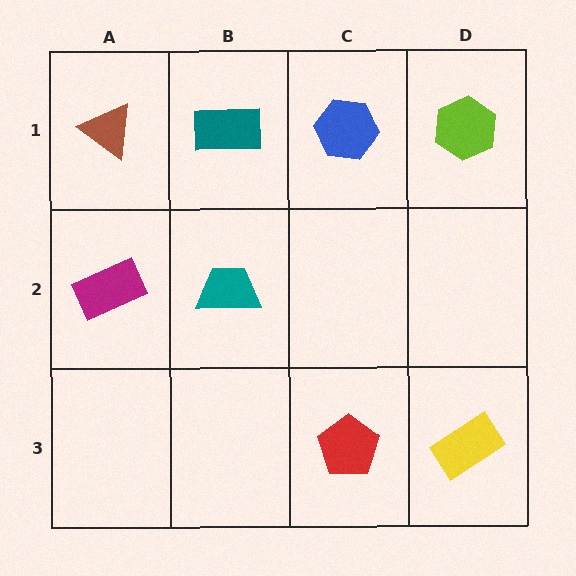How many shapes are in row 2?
2 shapes.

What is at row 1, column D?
A lime hexagon.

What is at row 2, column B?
A teal trapezoid.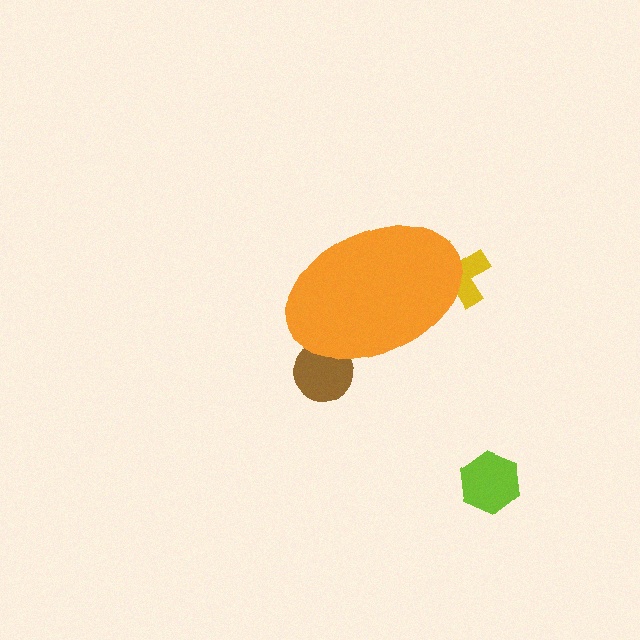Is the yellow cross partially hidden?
Yes, the yellow cross is partially hidden behind the orange ellipse.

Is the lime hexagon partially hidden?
No, the lime hexagon is fully visible.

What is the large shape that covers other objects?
An orange ellipse.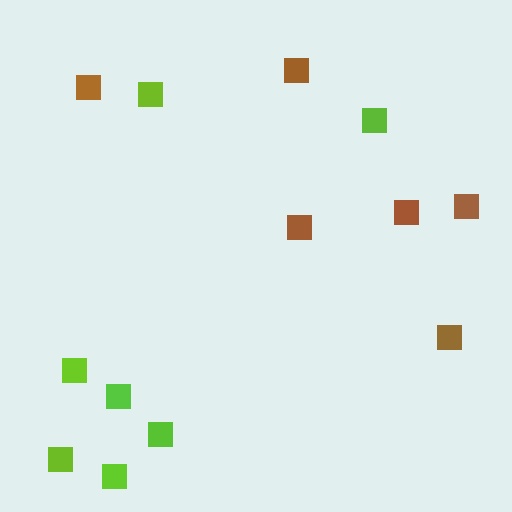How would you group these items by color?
There are 2 groups: one group of lime squares (7) and one group of brown squares (6).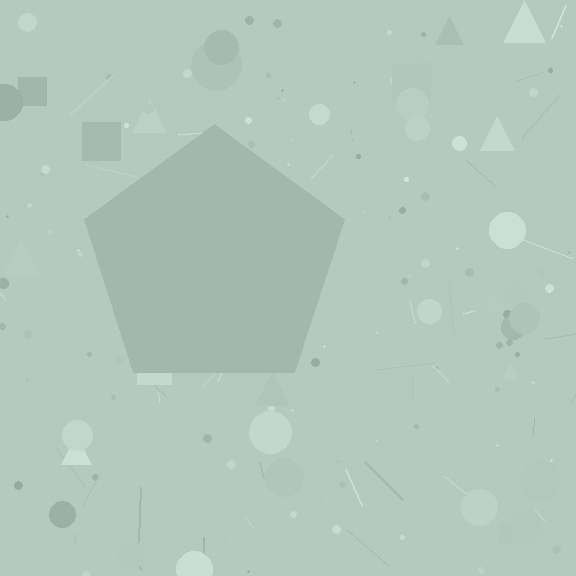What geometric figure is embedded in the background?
A pentagon is embedded in the background.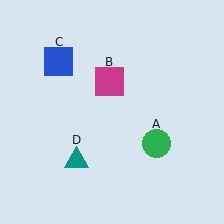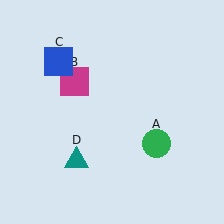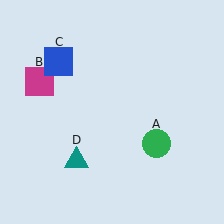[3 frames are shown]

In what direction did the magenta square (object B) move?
The magenta square (object B) moved left.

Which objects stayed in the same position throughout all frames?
Green circle (object A) and blue square (object C) and teal triangle (object D) remained stationary.